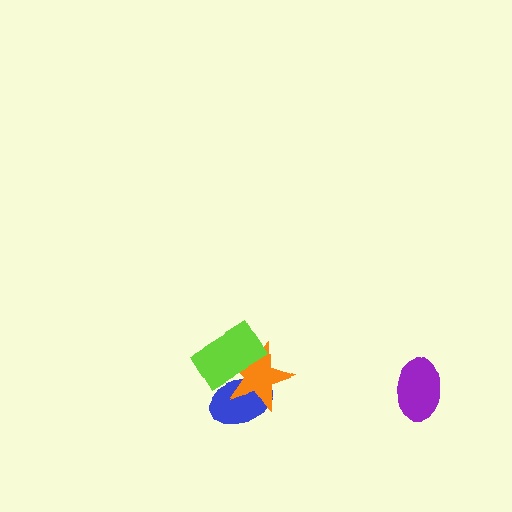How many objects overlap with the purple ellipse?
0 objects overlap with the purple ellipse.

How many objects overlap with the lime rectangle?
2 objects overlap with the lime rectangle.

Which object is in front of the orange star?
The lime rectangle is in front of the orange star.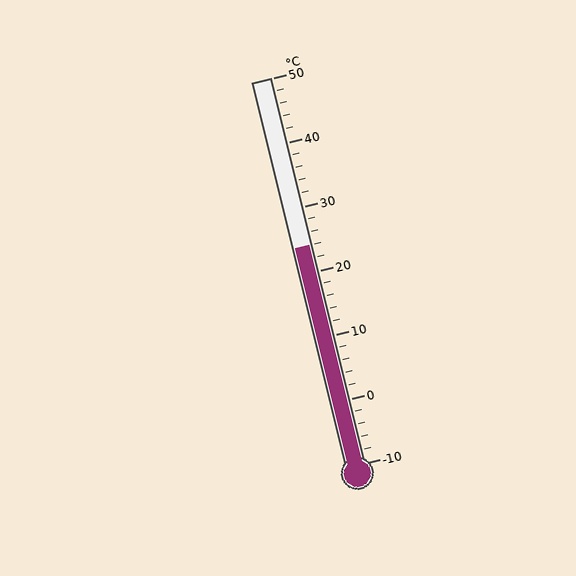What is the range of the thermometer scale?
The thermometer scale ranges from -10°C to 50°C.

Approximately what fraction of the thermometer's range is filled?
The thermometer is filled to approximately 55% of its range.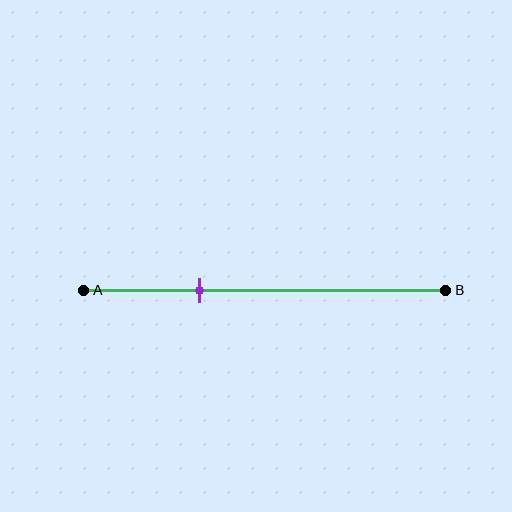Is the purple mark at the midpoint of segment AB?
No, the mark is at about 30% from A, not at the 50% midpoint.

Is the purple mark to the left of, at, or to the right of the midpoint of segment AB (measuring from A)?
The purple mark is to the left of the midpoint of segment AB.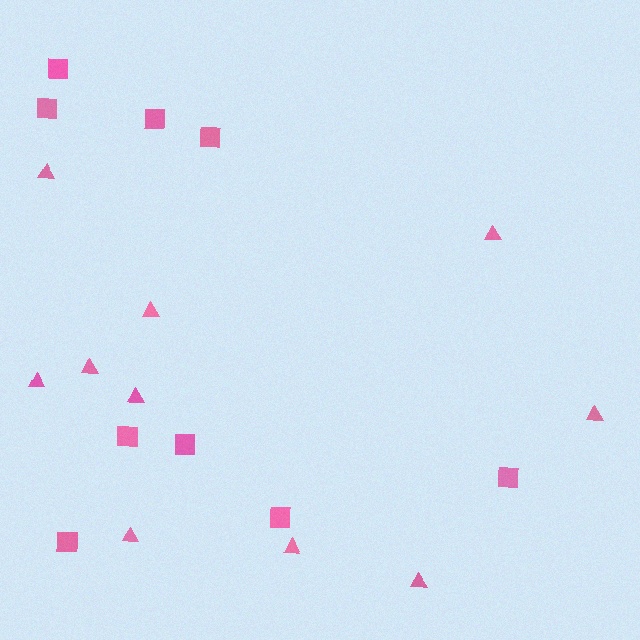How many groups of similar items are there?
There are 2 groups: one group of triangles (10) and one group of squares (9).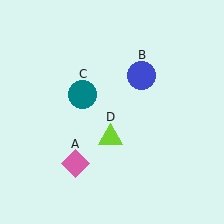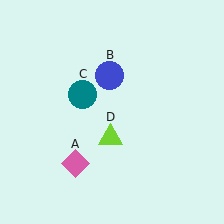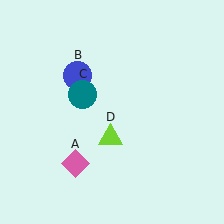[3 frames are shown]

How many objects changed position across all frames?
1 object changed position: blue circle (object B).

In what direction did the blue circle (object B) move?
The blue circle (object B) moved left.